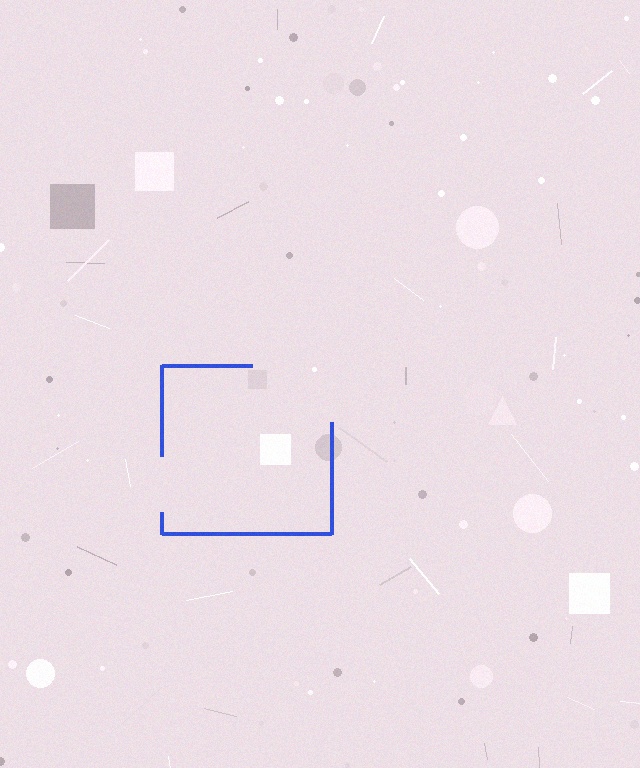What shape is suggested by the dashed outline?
The dashed outline suggests a square.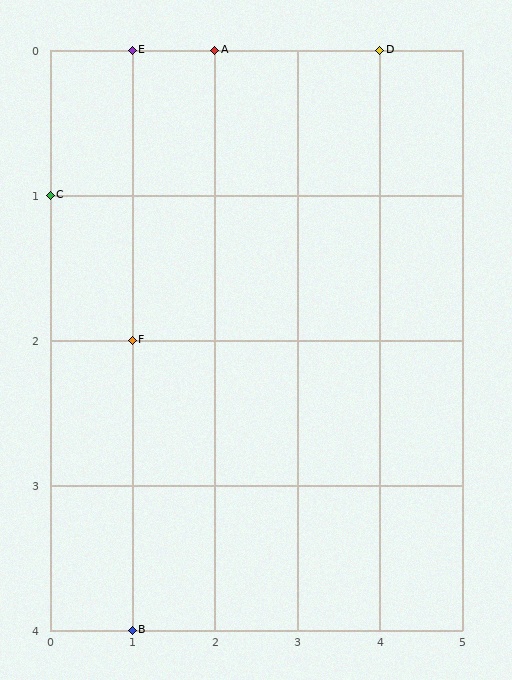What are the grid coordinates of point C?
Point C is at grid coordinates (0, 1).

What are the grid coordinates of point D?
Point D is at grid coordinates (4, 0).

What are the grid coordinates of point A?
Point A is at grid coordinates (2, 0).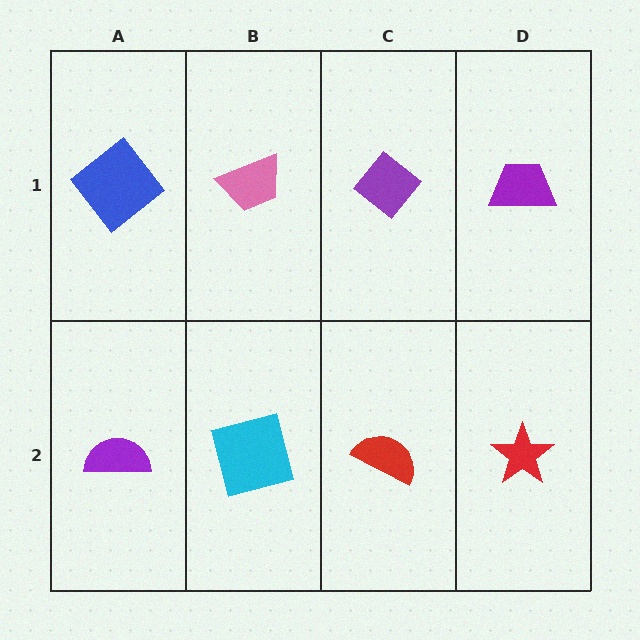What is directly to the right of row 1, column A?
A pink trapezoid.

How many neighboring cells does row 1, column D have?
2.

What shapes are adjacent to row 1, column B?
A cyan square (row 2, column B), a blue diamond (row 1, column A), a purple diamond (row 1, column C).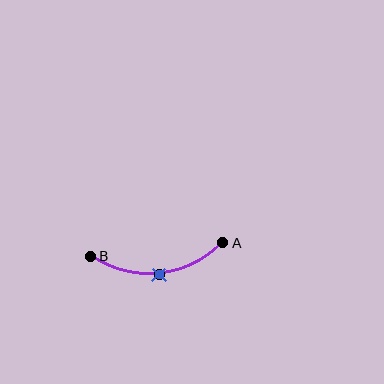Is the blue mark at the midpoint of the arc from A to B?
Yes. The blue mark lies on the arc at equal arc-length from both A and B — it is the arc midpoint.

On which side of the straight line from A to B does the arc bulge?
The arc bulges below the straight line connecting A and B.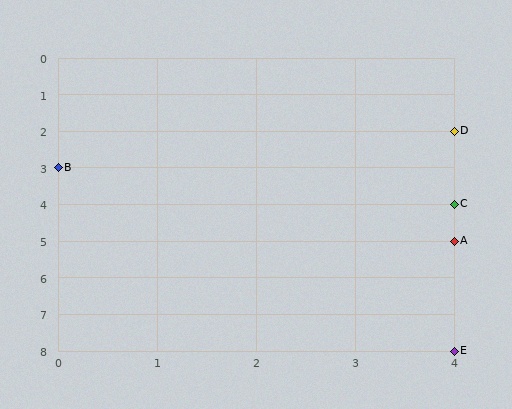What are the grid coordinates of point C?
Point C is at grid coordinates (4, 4).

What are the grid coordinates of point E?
Point E is at grid coordinates (4, 8).